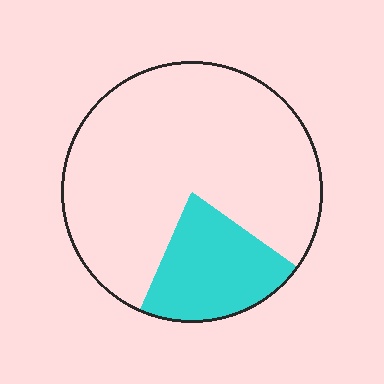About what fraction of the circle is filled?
About one fifth (1/5).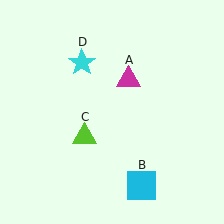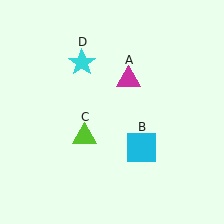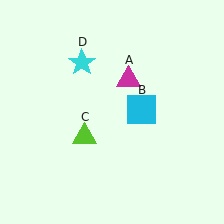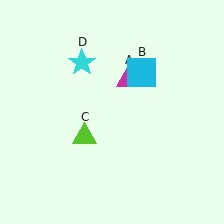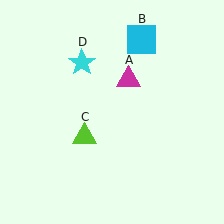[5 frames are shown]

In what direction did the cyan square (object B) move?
The cyan square (object B) moved up.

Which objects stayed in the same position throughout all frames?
Magenta triangle (object A) and lime triangle (object C) and cyan star (object D) remained stationary.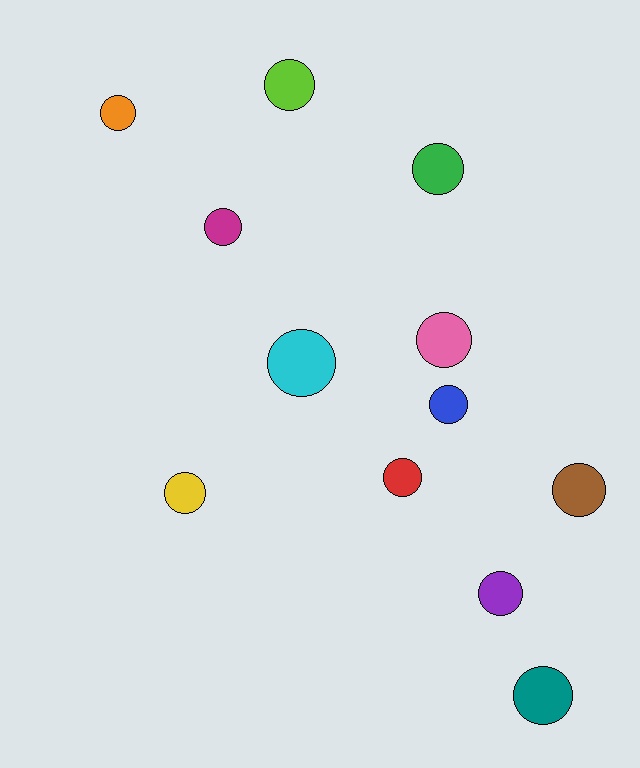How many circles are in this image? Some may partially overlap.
There are 12 circles.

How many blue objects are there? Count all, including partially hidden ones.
There is 1 blue object.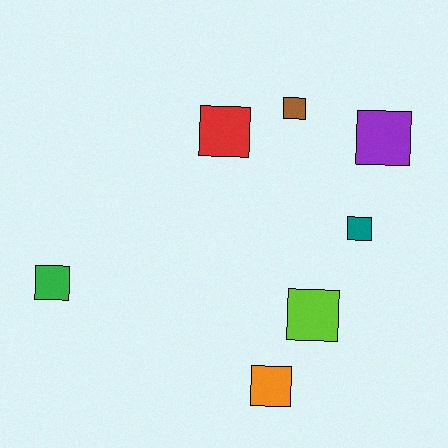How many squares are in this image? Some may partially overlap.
There are 7 squares.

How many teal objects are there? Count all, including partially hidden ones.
There is 1 teal object.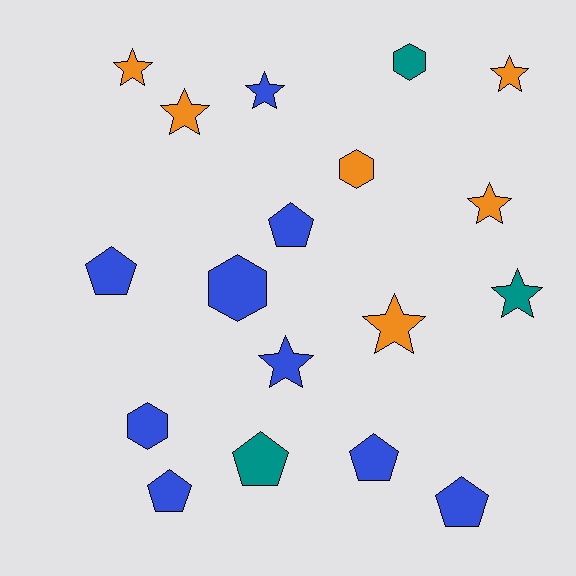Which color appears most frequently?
Blue, with 9 objects.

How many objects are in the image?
There are 18 objects.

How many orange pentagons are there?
There are no orange pentagons.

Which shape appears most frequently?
Star, with 8 objects.